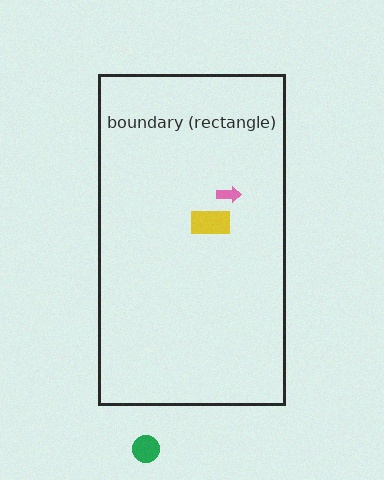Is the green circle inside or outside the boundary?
Outside.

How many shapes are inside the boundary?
2 inside, 1 outside.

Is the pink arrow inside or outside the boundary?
Inside.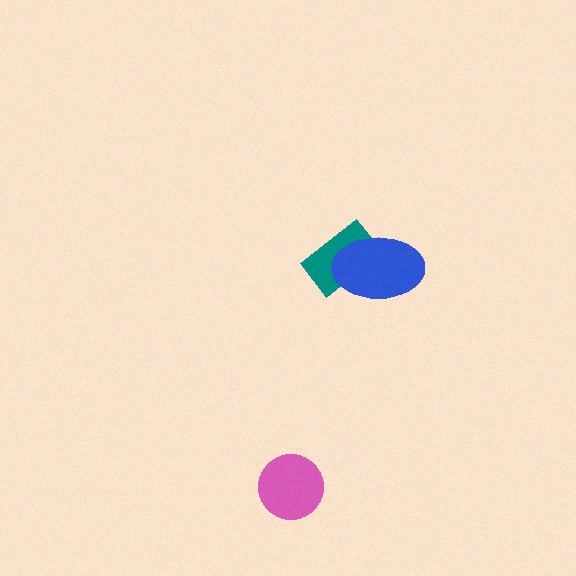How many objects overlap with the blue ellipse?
1 object overlaps with the blue ellipse.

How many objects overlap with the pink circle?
0 objects overlap with the pink circle.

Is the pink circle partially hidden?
No, no other shape covers it.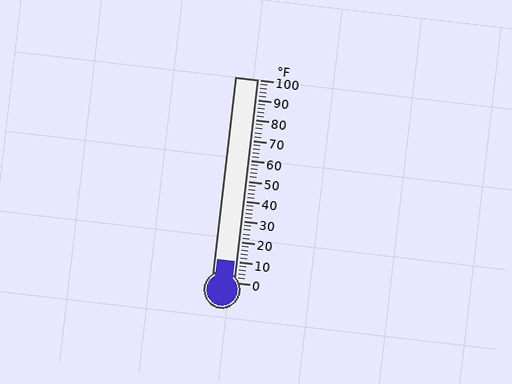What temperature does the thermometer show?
The thermometer shows approximately 10°F.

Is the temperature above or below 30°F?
The temperature is below 30°F.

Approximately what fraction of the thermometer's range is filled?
The thermometer is filled to approximately 10% of its range.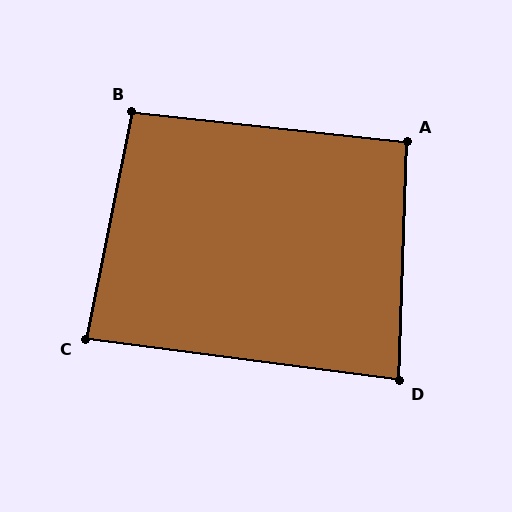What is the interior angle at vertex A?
Approximately 94 degrees (approximately right).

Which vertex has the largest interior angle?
B, at approximately 95 degrees.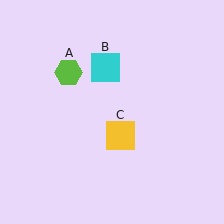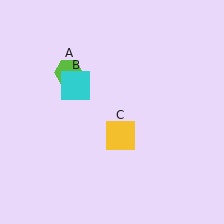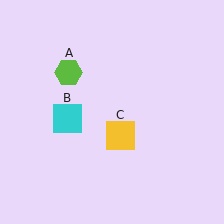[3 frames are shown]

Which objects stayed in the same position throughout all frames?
Lime hexagon (object A) and yellow square (object C) remained stationary.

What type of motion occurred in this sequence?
The cyan square (object B) rotated counterclockwise around the center of the scene.